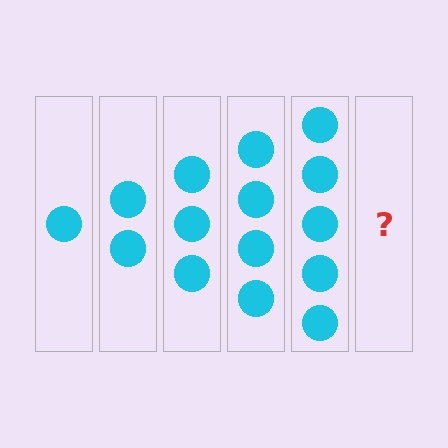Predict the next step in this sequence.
The next step is 6 circles.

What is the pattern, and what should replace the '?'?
The pattern is that each step adds one more circle. The '?' should be 6 circles.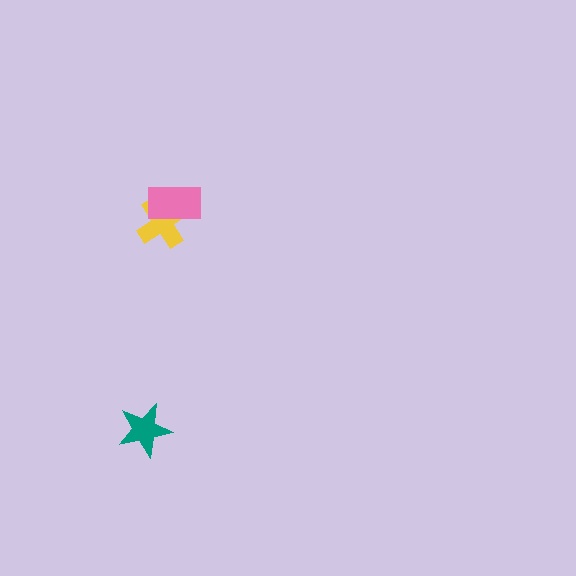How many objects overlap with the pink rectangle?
1 object overlaps with the pink rectangle.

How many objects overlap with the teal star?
0 objects overlap with the teal star.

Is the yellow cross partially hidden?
Yes, it is partially covered by another shape.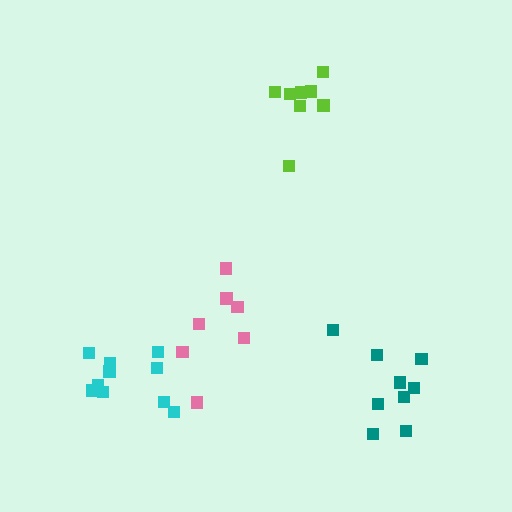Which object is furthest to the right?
The teal cluster is rightmost.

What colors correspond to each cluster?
The clusters are colored: pink, teal, lime, cyan.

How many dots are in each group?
Group 1: 7 dots, Group 2: 9 dots, Group 3: 8 dots, Group 4: 10 dots (34 total).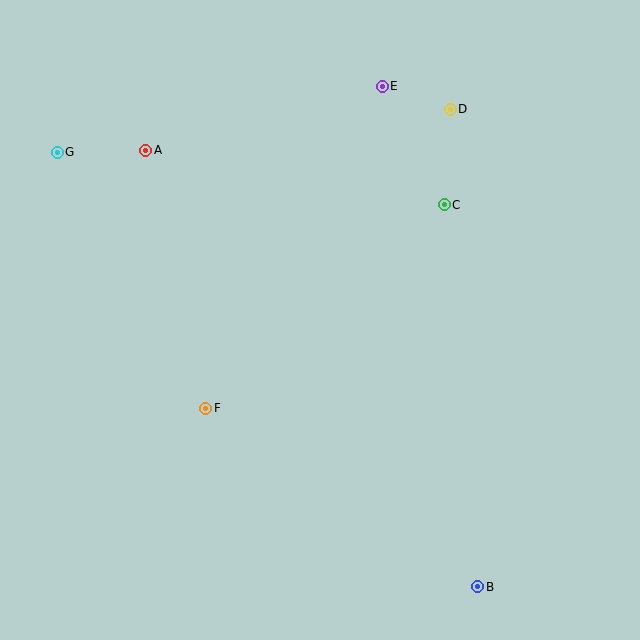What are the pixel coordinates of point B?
Point B is at (478, 587).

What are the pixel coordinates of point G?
Point G is at (57, 152).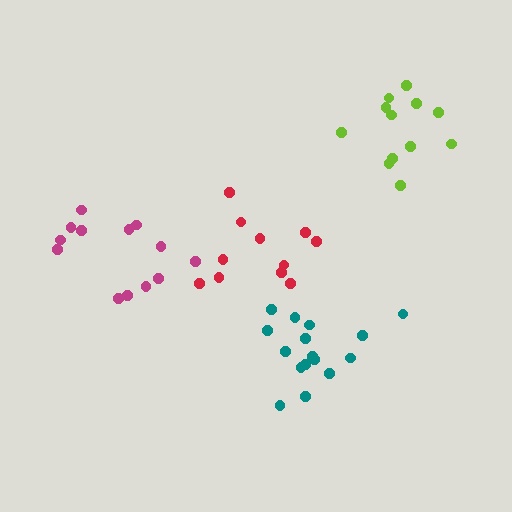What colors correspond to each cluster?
The clusters are colored: red, teal, lime, magenta.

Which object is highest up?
The lime cluster is topmost.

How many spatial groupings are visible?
There are 4 spatial groupings.